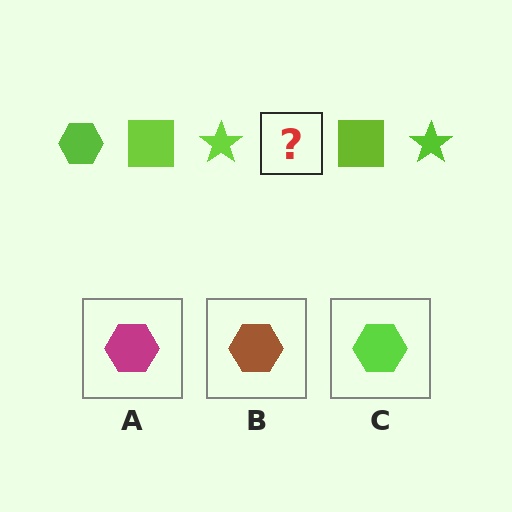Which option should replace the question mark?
Option C.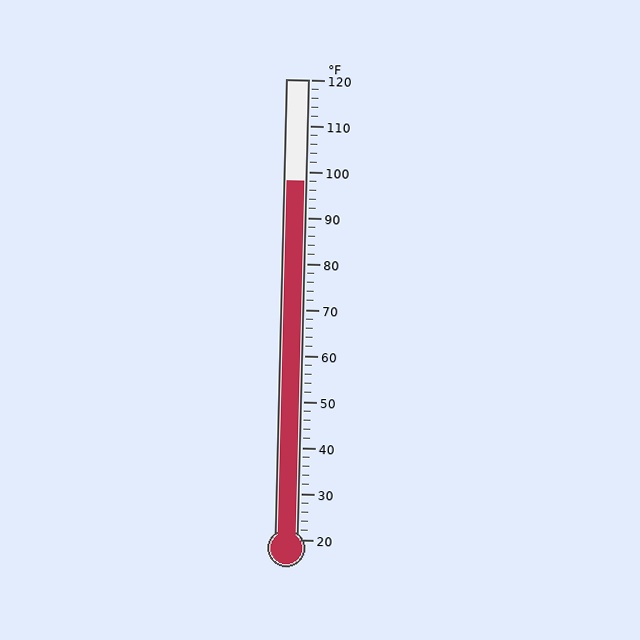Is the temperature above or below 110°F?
The temperature is below 110°F.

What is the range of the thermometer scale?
The thermometer scale ranges from 20°F to 120°F.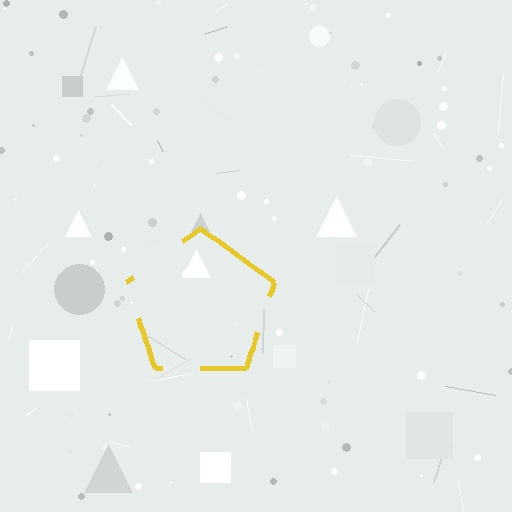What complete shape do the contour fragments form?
The contour fragments form a pentagon.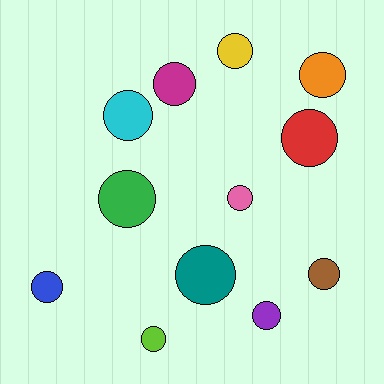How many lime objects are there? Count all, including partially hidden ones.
There is 1 lime object.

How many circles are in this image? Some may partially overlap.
There are 12 circles.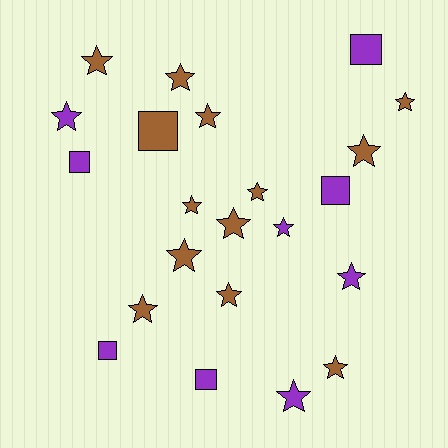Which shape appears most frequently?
Star, with 16 objects.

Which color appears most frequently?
Brown, with 13 objects.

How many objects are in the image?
There are 22 objects.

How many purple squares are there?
There are 5 purple squares.